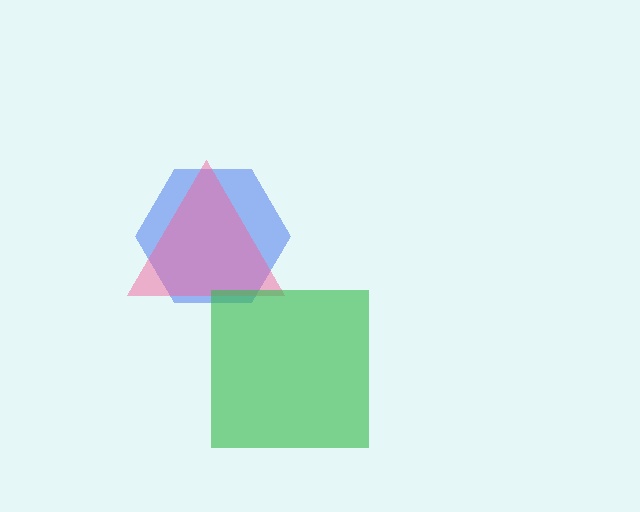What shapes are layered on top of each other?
The layered shapes are: a blue hexagon, a pink triangle, a green square.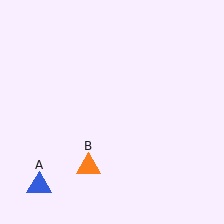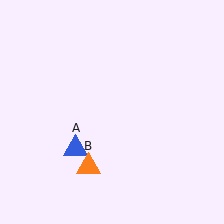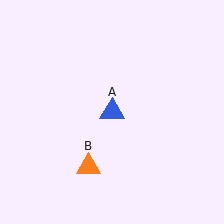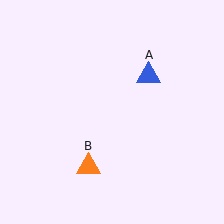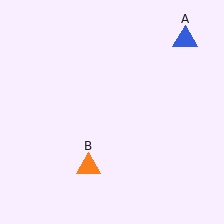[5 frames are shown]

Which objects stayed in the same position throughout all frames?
Orange triangle (object B) remained stationary.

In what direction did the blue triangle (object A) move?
The blue triangle (object A) moved up and to the right.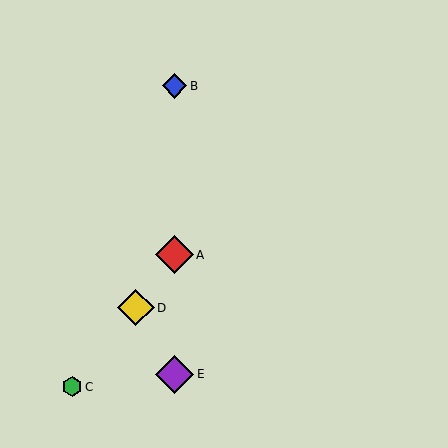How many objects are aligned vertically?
3 objects (A, B, E) are aligned vertically.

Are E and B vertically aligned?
Yes, both are at x≈175.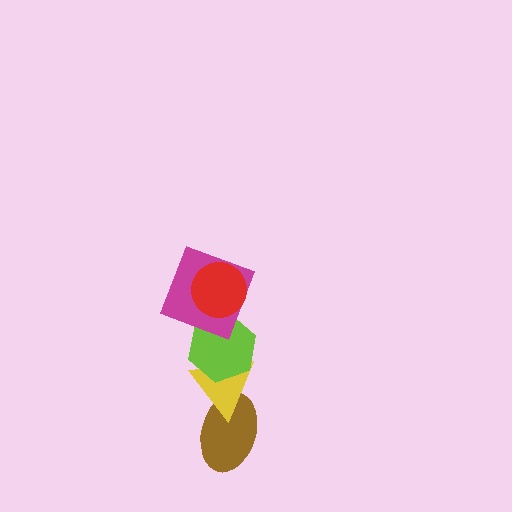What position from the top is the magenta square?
The magenta square is 2nd from the top.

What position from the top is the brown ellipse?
The brown ellipse is 5th from the top.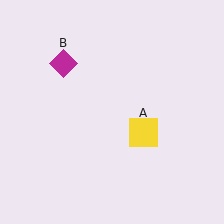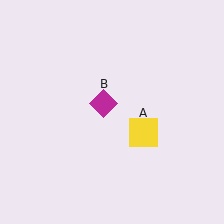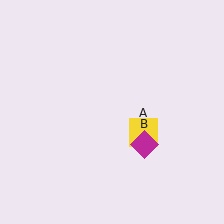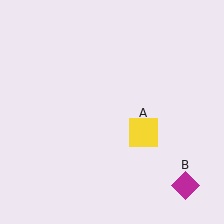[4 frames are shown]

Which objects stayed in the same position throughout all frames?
Yellow square (object A) remained stationary.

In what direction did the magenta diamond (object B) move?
The magenta diamond (object B) moved down and to the right.